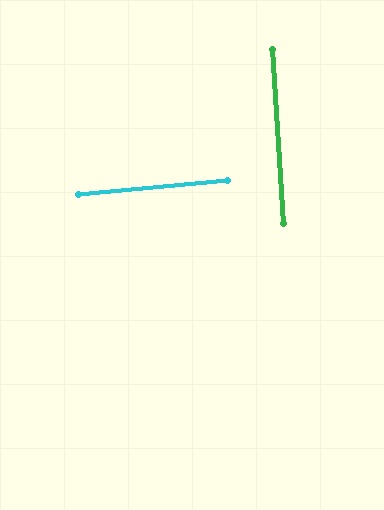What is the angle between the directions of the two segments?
Approximately 88 degrees.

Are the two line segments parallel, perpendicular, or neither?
Perpendicular — they meet at approximately 88°.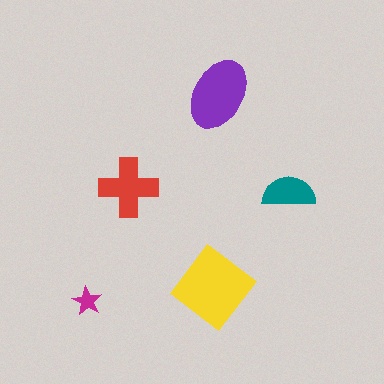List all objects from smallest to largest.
The magenta star, the teal semicircle, the red cross, the purple ellipse, the yellow diamond.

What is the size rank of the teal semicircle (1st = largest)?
4th.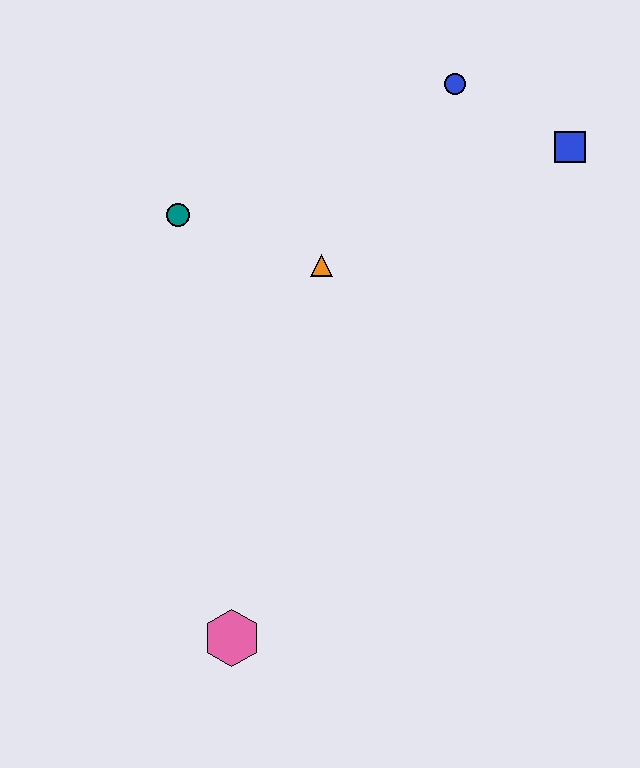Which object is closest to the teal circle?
The orange triangle is closest to the teal circle.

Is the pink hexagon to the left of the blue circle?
Yes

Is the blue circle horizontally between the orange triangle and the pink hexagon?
No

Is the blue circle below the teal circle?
No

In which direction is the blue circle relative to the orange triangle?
The blue circle is above the orange triangle.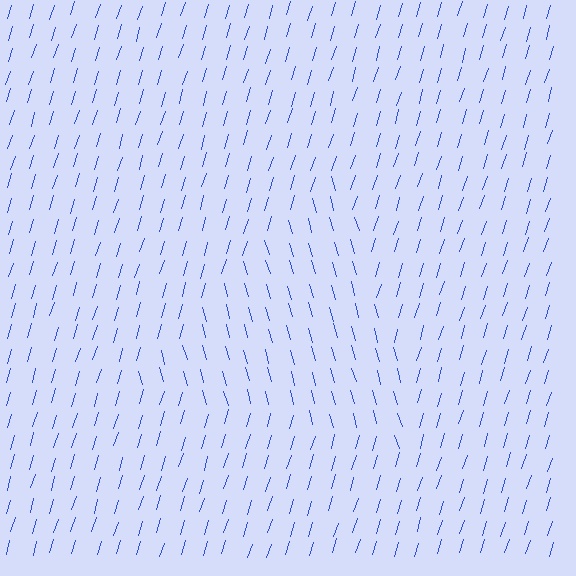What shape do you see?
I see a triangle.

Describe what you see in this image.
The image is filled with small blue line segments. A triangle region in the image has lines oriented differently from the surrounding lines, creating a visible texture boundary.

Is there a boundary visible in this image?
Yes, there is a texture boundary formed by a change in line orientation.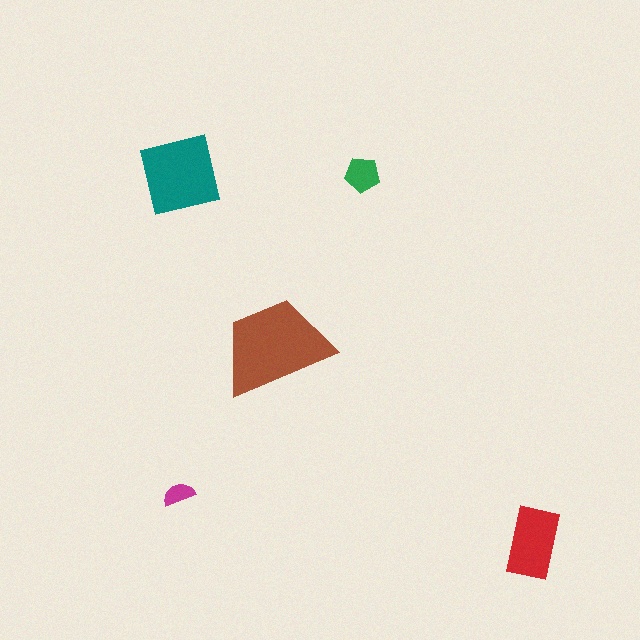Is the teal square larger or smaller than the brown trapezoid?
Smaller.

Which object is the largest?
The brown trapezoid.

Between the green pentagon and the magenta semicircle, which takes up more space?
The green pentagon.